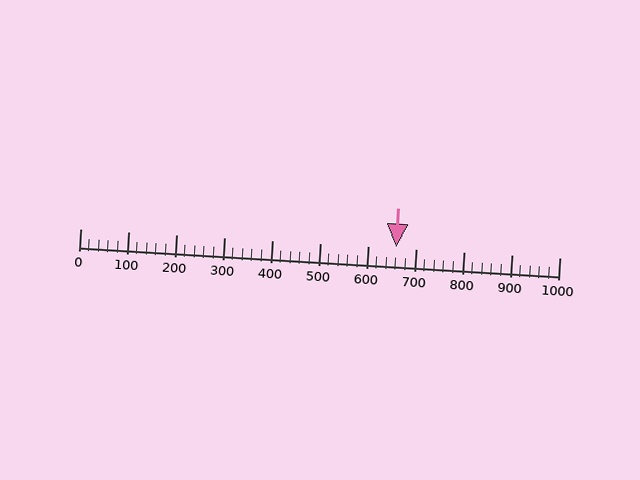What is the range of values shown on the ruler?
The ruler shows values from 0 to 1000.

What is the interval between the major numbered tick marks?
The major tick marks are spaced 100 units apart.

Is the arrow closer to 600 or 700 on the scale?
The arrow is closer to 700.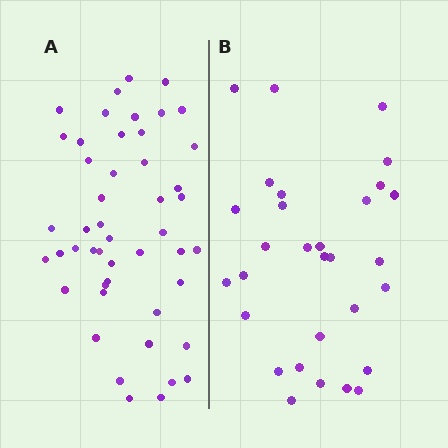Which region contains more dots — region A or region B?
Region A (the left region) has more dots.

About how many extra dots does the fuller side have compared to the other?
Region A has approximately 20 more dots than region B.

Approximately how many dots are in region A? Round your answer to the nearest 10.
About 50 dots. (The exact count is 48, which rounds to 50.)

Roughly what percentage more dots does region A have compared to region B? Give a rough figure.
About 60% more.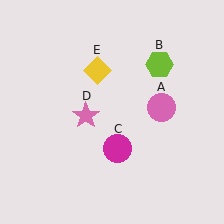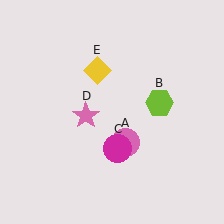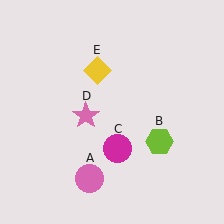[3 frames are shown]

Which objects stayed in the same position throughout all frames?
Magenta circle (object C) and pink star (object D) and yellow diamond (object E) remained stationary.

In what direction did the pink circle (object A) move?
The pink circle (object A) moved down and to the left.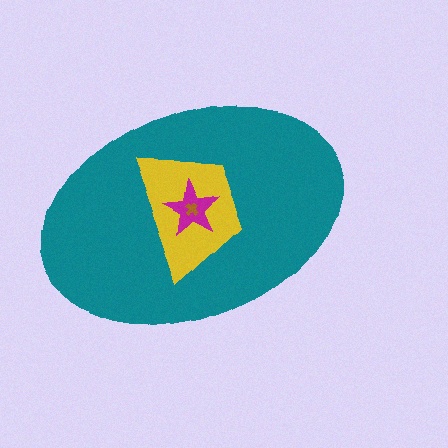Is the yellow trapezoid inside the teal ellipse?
Yes.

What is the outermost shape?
The teal ellipse.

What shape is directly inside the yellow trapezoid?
The magenta star.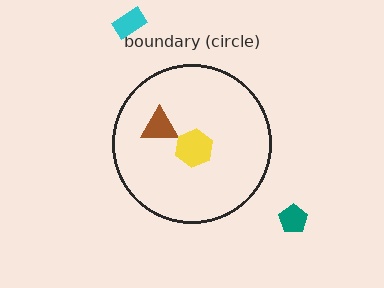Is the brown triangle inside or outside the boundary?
Inside.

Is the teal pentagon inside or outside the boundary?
Outside.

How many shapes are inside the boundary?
2 inside, 2 outside.